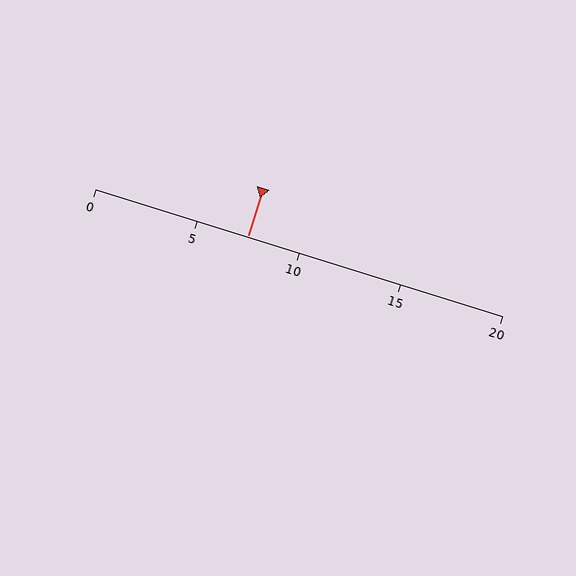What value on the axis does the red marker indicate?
The marker indicates approximately 7.5.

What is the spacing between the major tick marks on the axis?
The major ticks are spaced 5 apart.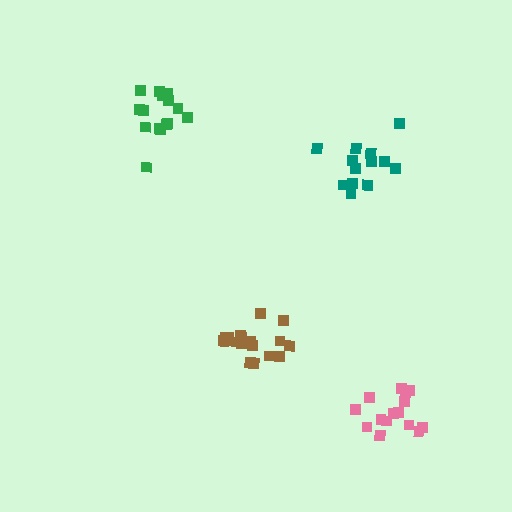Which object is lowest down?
The pink cluster is bottommost.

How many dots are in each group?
Group 1: 18 dots, Group 2: 13 dots, Group 3: 15 dots, Group 4: 15 dots (61 total).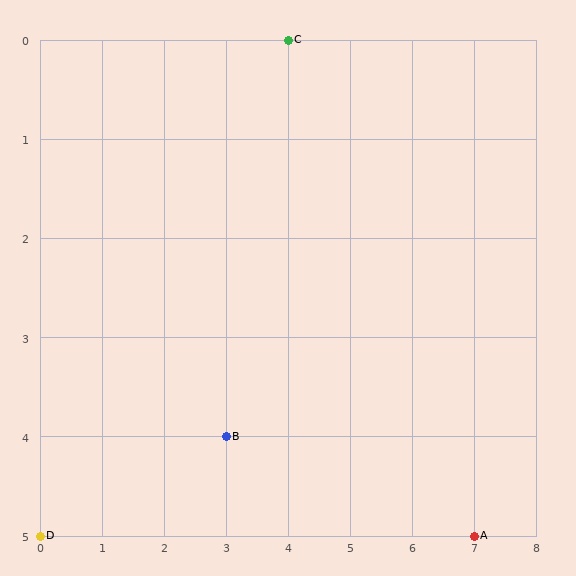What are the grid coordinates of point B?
Point B is at grid coordinates (3, 4).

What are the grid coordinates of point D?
Point D is at grid coordinates (0, 5).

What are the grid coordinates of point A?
Point A is at grid coordinates (7, 5).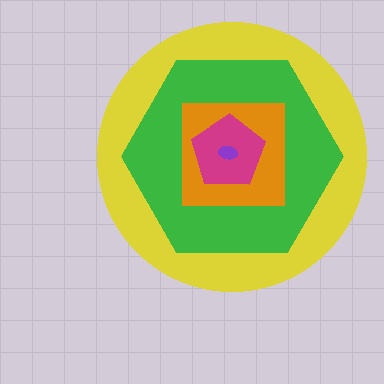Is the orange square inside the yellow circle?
Yes.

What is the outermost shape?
The yellow circle.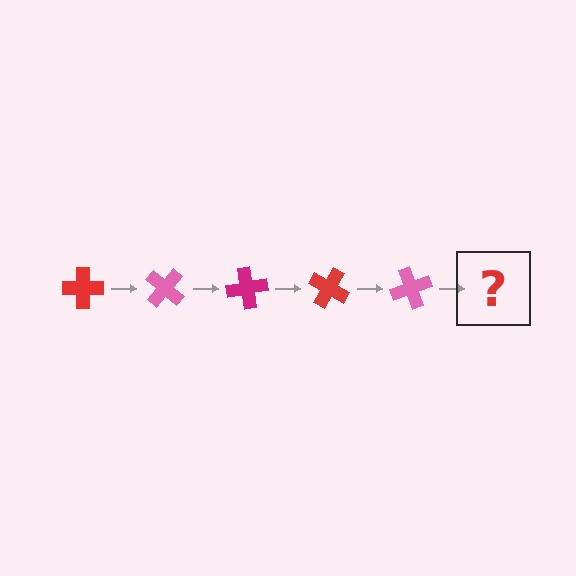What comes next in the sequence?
The next element should be a magenta cross, rotated 200 degrees from the start.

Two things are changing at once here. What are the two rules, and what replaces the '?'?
The two rules are that it rotates 40 degrees each step and the color cycles through red, pink, and magenta. The '?' should be a magenta cross, rotated 200 degrees from the start.